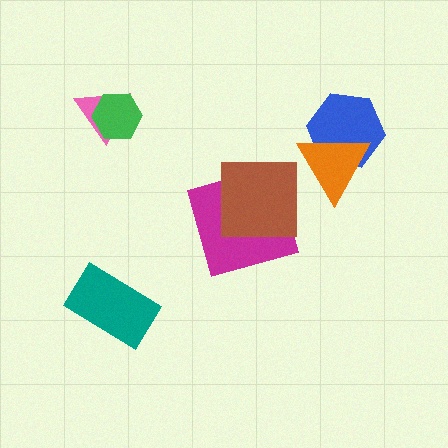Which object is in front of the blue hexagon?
The orange triangle is in front of the blue hexagon.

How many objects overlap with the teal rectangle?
0 objects overlap with the teal rectangle.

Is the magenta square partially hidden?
Yes, it is partially covered by another shape.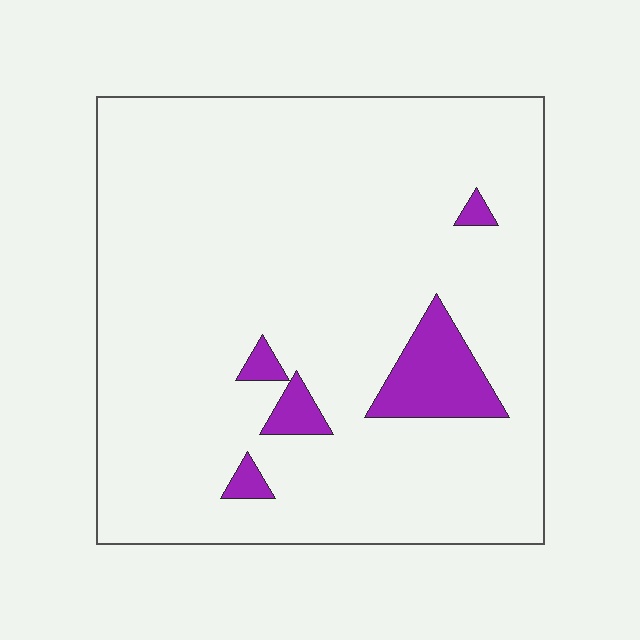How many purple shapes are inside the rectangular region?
5.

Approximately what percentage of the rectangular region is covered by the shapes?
Approximately 10%.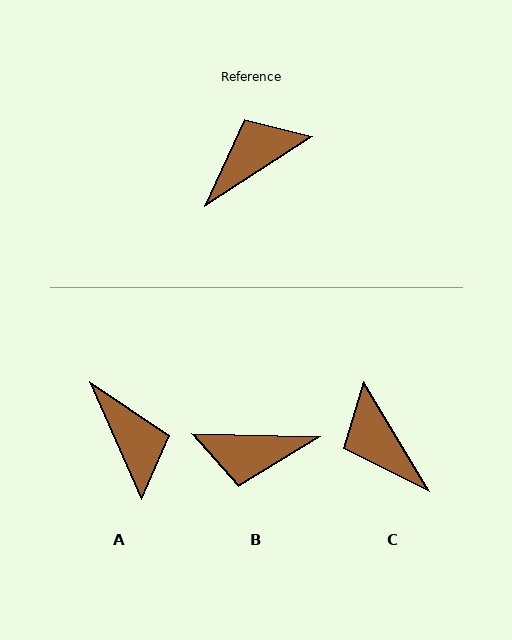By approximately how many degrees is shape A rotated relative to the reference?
Approximately 99 degrees clockwise.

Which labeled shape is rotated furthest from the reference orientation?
B, about 146 degrees away.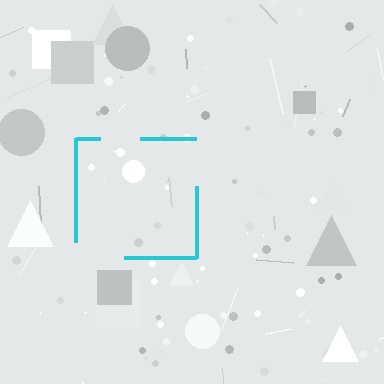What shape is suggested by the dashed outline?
The dashed outline suggests a square.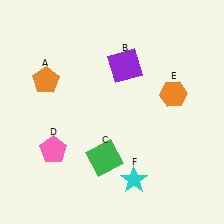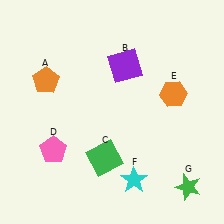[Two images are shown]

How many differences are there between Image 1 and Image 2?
There is 1 difference between the two images.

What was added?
A green star (G) was added in Image 2.